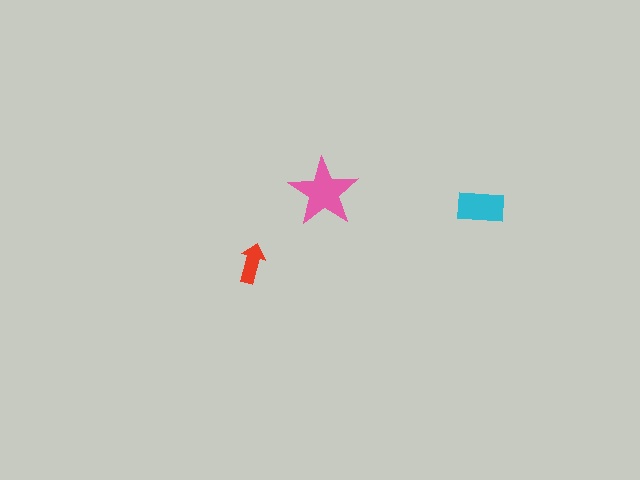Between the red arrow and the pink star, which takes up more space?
The pink star.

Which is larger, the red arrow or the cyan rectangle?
The cyan rectangle.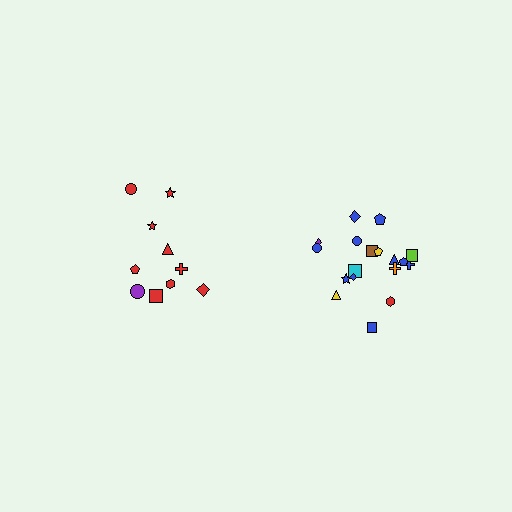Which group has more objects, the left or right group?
The right group.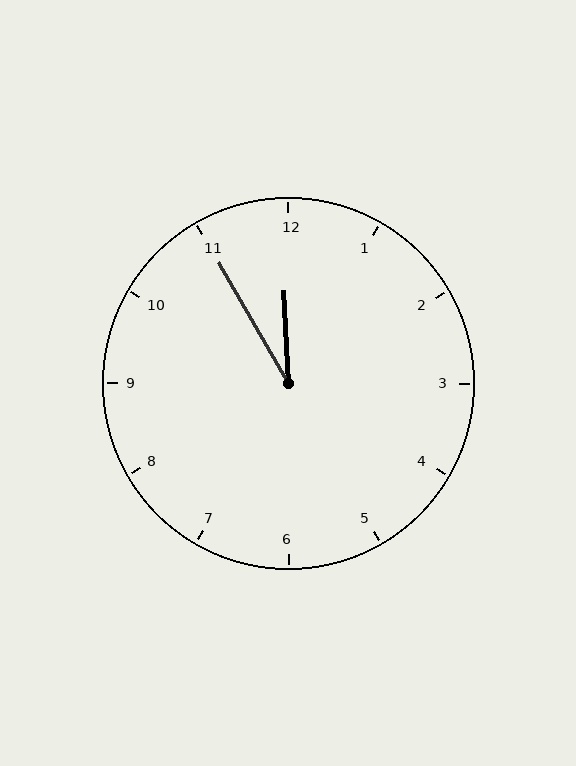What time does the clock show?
11:55.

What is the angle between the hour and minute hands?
Approximately 28 degrees.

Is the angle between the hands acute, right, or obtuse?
It is acute.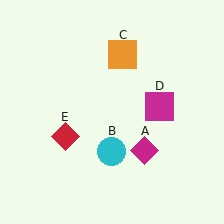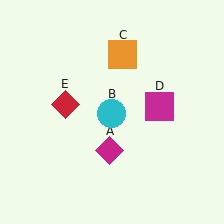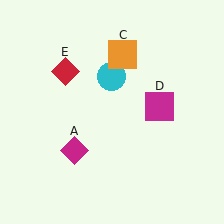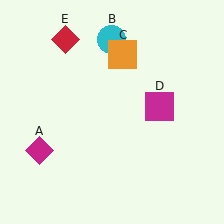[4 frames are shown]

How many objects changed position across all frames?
3 objects changed position: magenta diamond (object A), cyan circle (object B), red diamond (object E).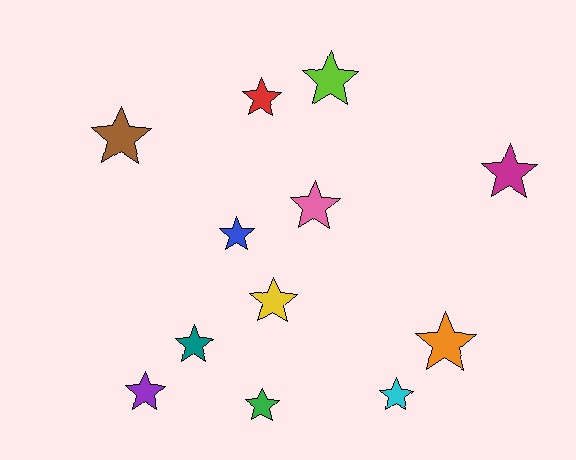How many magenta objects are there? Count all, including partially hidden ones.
There is 1 magenta object.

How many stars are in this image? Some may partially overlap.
There are 12 stars.